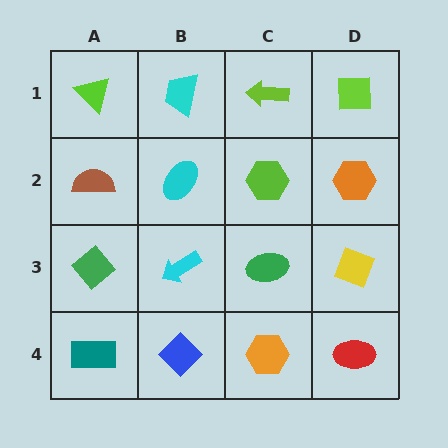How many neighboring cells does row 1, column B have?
3.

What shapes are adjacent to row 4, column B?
A cyan arrow (row 3, column B), a teal rectangle (row 4, column A), an orange hexagon (row 4, column C).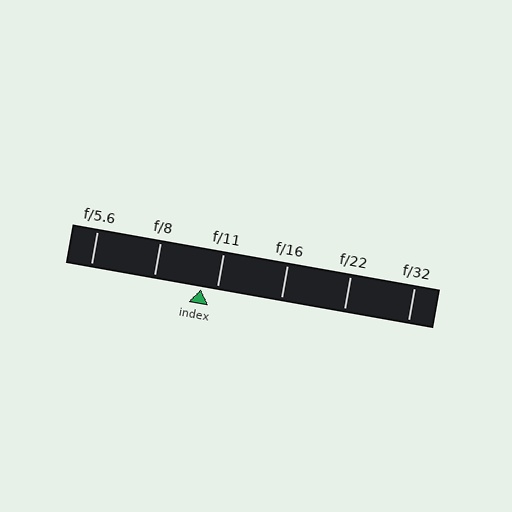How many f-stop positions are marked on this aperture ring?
There are 6 f-stop positions marked.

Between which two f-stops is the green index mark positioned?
The index mark is between f/8 and f/11.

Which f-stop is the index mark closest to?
The index mark is closest to f/11.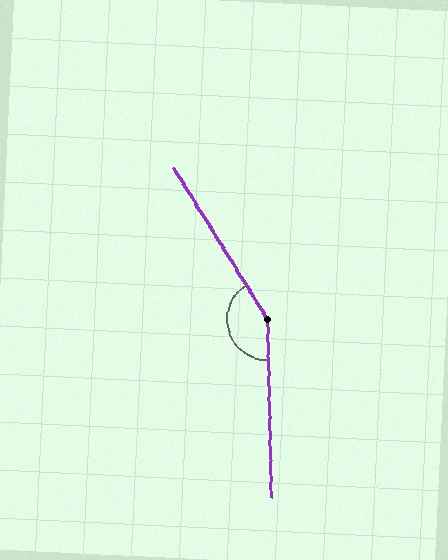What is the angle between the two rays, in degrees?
Approximately 149 degrees.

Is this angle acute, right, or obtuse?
It is obtuse.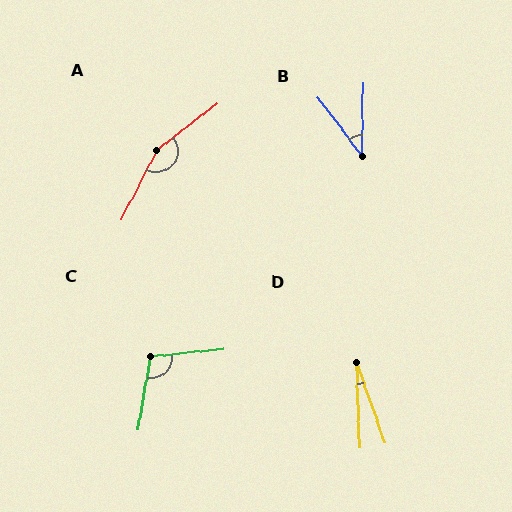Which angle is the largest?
A, at approximately 155 degrees.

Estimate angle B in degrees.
Approximately 38 degrees.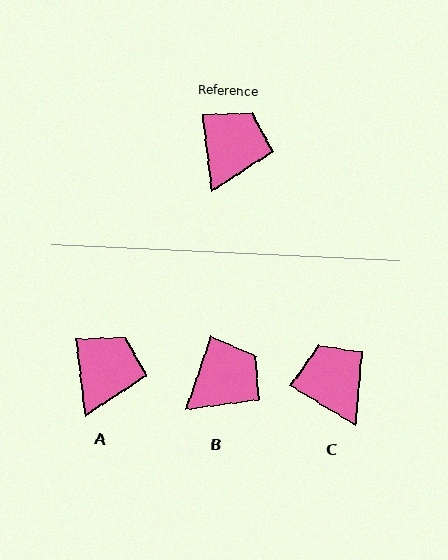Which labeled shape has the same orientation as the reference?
A.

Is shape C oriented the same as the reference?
No, it is off by about 52 degrees.